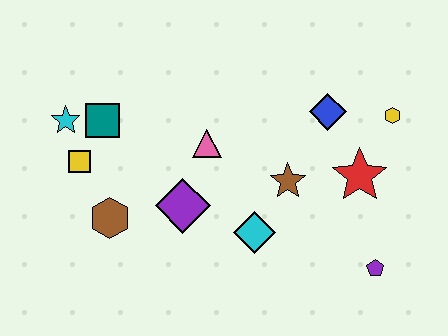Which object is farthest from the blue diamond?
The cyan star is farthest from the blue diamond.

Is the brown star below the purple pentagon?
No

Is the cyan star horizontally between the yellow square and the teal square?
No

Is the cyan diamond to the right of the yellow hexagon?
No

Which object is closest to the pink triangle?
The purple diamond is closest to the pink triangle.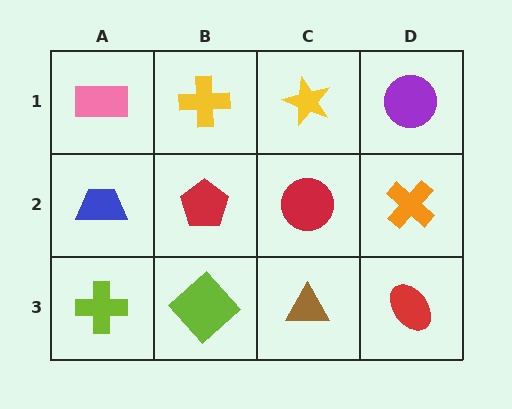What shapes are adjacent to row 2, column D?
A purple circle (row 1, column D), a red ellipse (row 3, column D), a red circle (row 2, column C).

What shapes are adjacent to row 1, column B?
A red pentagon (row 2, column B), a pink rectangle (row 1, column A), a yellow star (row 1, column C).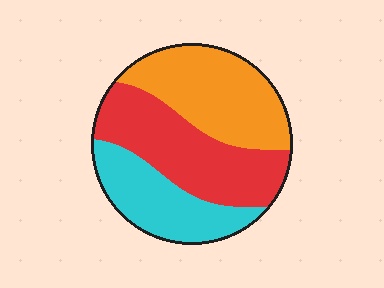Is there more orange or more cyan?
Orange.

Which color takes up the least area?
Cyan, at roughly 25%.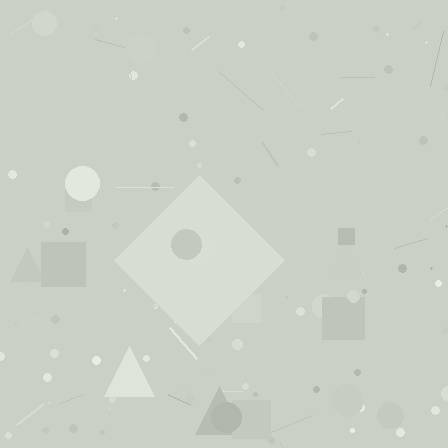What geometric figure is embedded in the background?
A diamond is embedded in the background.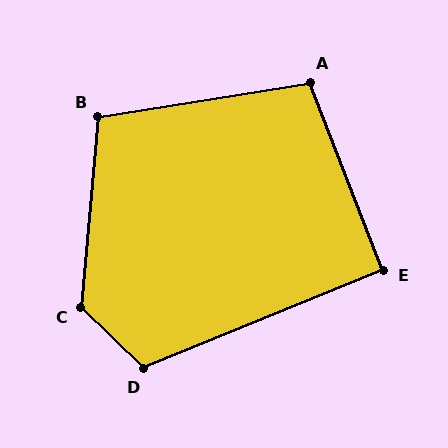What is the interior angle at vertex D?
Approximately 113 degrees (obtuse).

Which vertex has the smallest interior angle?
E, at approximately 91 degrees.